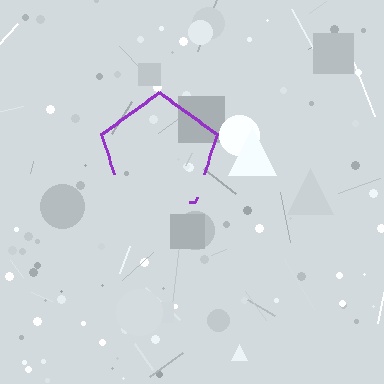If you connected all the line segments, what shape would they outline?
They would outline a pentagon.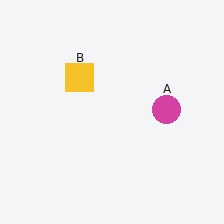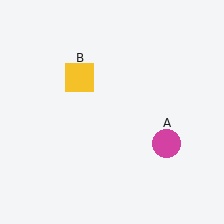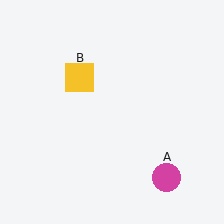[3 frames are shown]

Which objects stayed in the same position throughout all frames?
Yellow square (object B) remained stationary.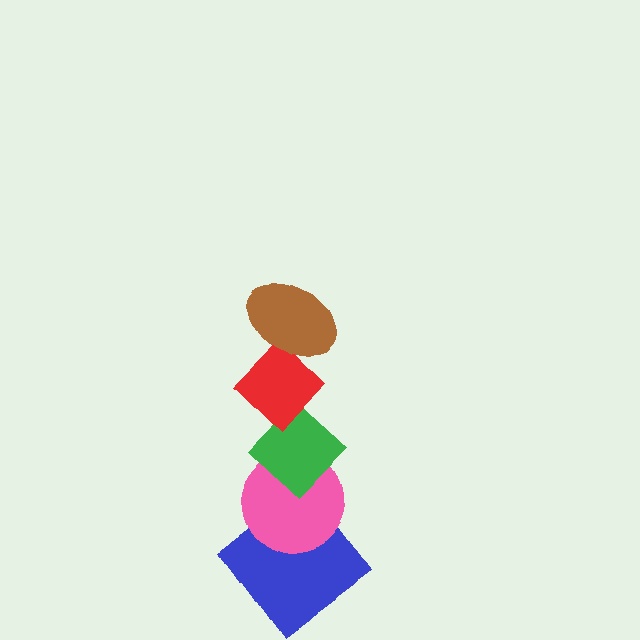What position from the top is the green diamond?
The green diamond is 3rd from the top.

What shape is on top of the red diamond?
The brown ellipse is on top of the red diamond.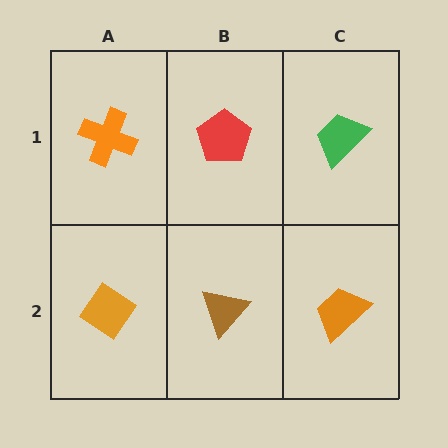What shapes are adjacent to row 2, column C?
A green trapezoid (row 1, column C), a brown triangle (row 2, column B).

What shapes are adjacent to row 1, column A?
An orange diamond (row 2, column A), a red pentagon (row 1, column B).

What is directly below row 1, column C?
An orange trapezoid.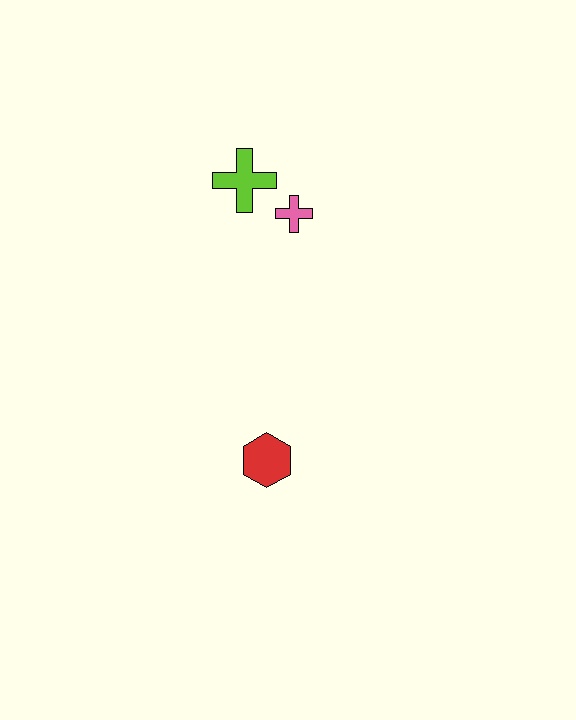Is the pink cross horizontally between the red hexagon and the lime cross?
No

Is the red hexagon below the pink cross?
Yes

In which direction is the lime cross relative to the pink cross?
The lime cross is to the left of the pink cross.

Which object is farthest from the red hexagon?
The lime cross is farthest from the red hexagon.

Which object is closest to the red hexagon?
The pink cross is closest to the red hexagon.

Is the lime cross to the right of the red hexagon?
No